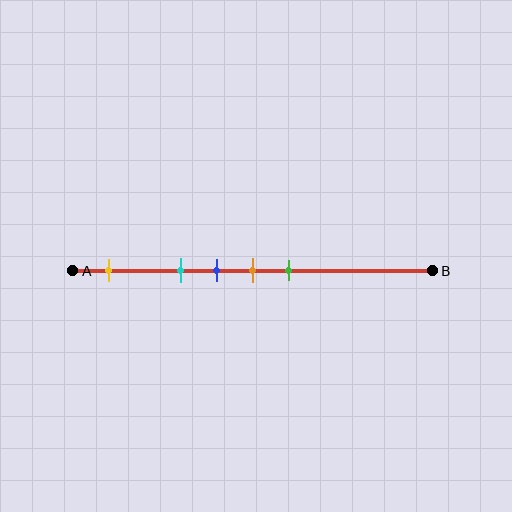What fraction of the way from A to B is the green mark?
The green mark is approximately 60% (0.6) of the way from A to B.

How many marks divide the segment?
There are 5 marks dividing the segment.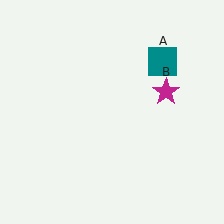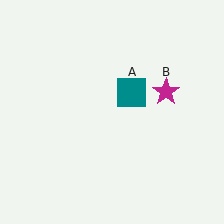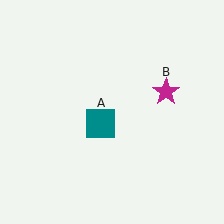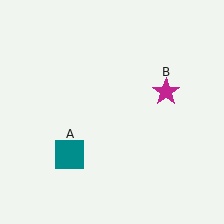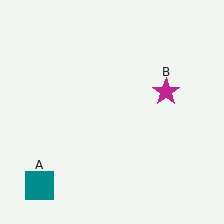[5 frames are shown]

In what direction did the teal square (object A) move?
The teal square (object A) moved down and to the left.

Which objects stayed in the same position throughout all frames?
Magenta star (object B) remained stationary.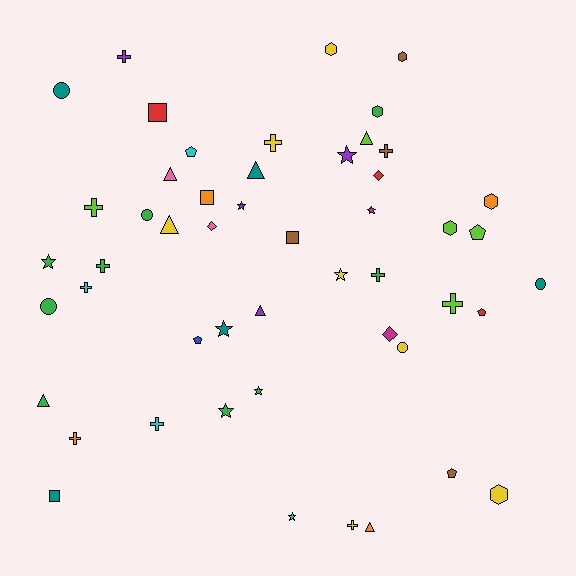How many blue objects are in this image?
There is 1 blue object.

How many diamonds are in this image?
There are 3 diamonds.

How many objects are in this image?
There are 50 objects.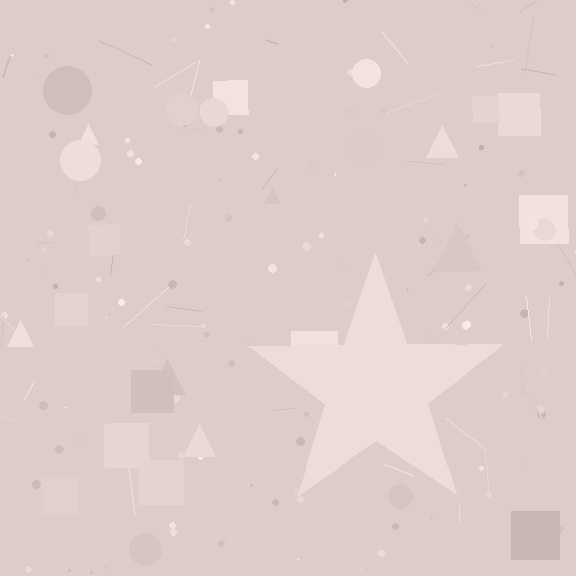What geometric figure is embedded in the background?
A star is embedded in the background.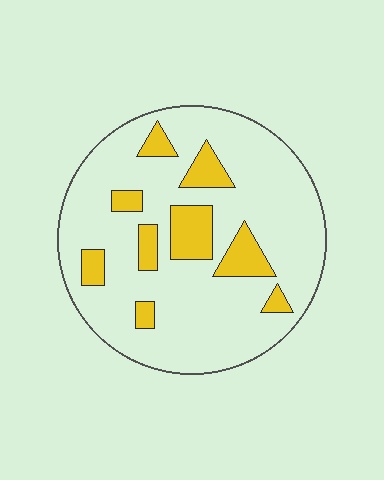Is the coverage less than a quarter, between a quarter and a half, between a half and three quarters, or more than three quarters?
Less than a quarter.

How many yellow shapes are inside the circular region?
9.